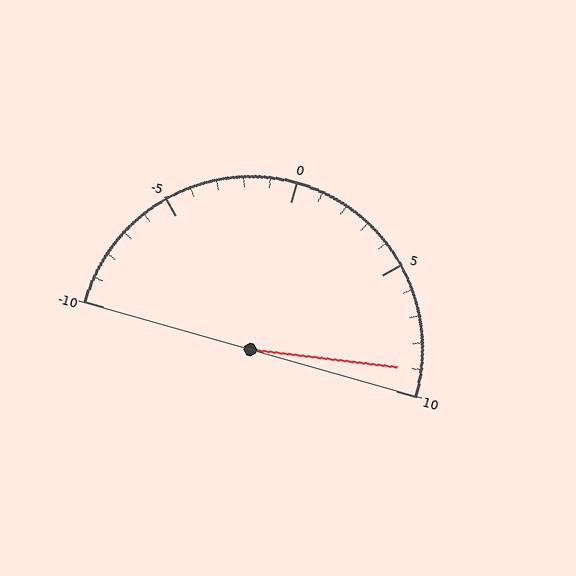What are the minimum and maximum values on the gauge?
The gauge ranges from -10 to 10.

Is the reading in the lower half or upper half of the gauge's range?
The reading is in the upper half of the range (-10 to 10).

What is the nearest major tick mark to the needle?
The nearest major tick mark is 10.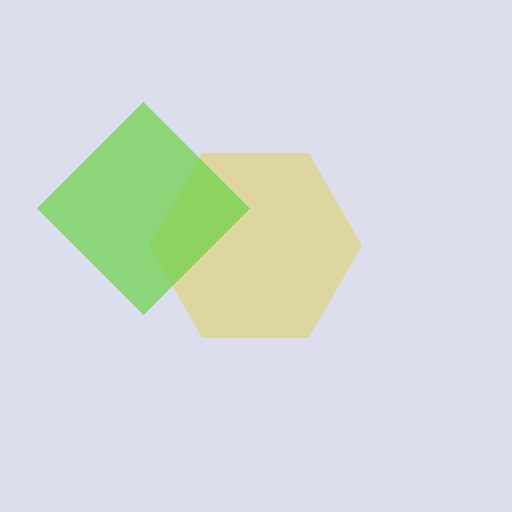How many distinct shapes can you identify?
There are 2 distinct shapes: a yellow hexagon, a lime diamond.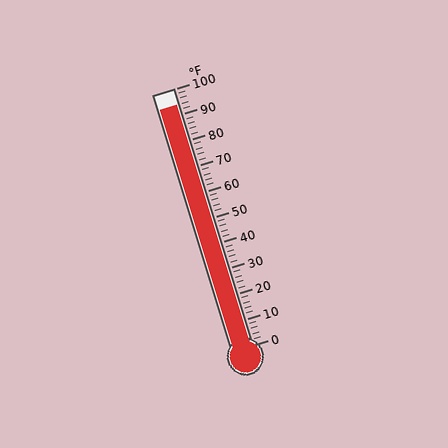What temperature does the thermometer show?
The thermometer shows approximately 94°F.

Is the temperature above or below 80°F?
The temperature is above 80°F.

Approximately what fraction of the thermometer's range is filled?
The thermometer is filled to approximately 95% of its range.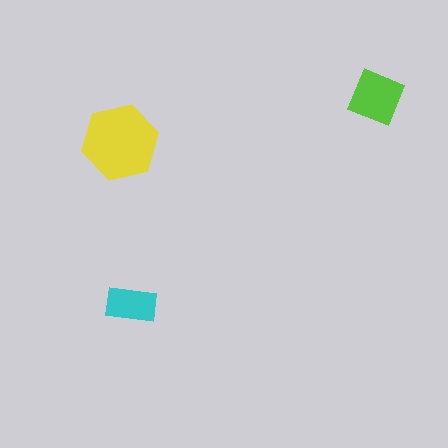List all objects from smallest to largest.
The cyan rectangle, the lime diamond, the yellow hexagon.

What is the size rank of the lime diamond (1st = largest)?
2nd.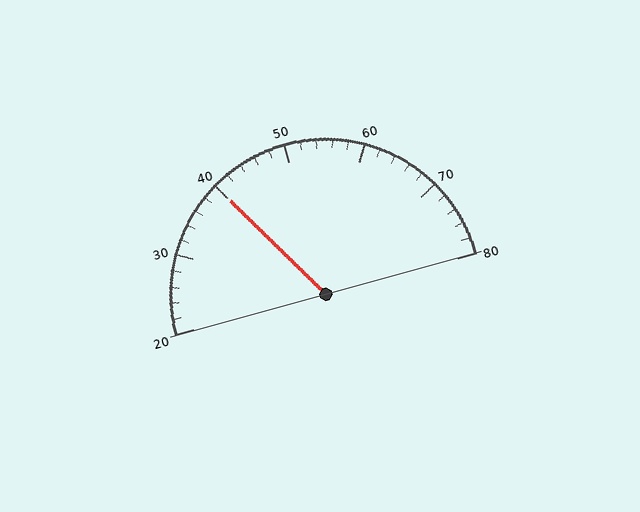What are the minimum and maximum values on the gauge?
The gauge ranges from 20 to 80.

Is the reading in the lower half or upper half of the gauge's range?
The reading is in the lower half of the range (20 to 80).